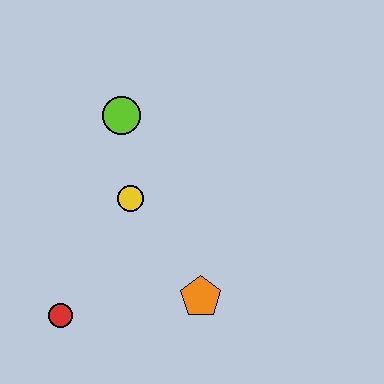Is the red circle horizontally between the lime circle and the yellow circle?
No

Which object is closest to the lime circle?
The yellow circle is closest to the lime circle.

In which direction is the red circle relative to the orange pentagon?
The red circle is to the left of the orange pentagon.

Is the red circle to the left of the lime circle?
Yes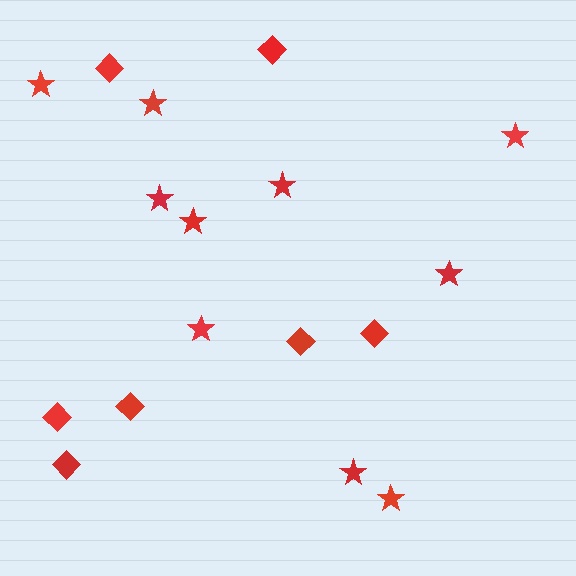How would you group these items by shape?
There are 2 groups: one group of stars (10) and one group of diamonds (7).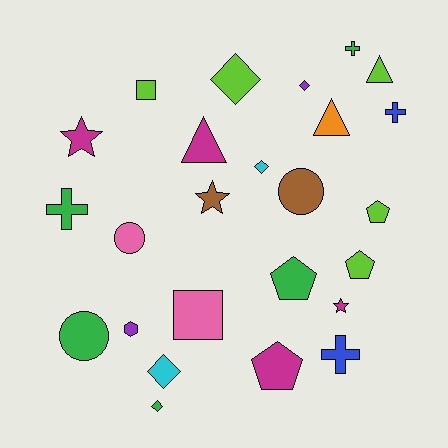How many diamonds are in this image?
There are 5 diamonds.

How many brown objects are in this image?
There are 2 brown objects.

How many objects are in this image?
There are 25 objects.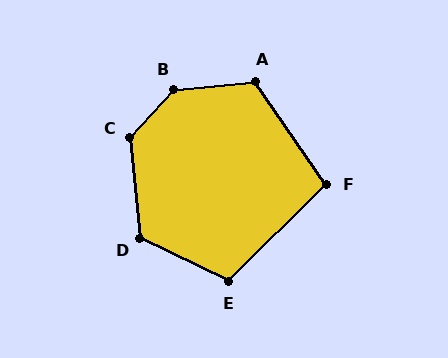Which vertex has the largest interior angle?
B, at approximately 138 degrees.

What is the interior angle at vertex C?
Approximately 132 degrees (obtuse).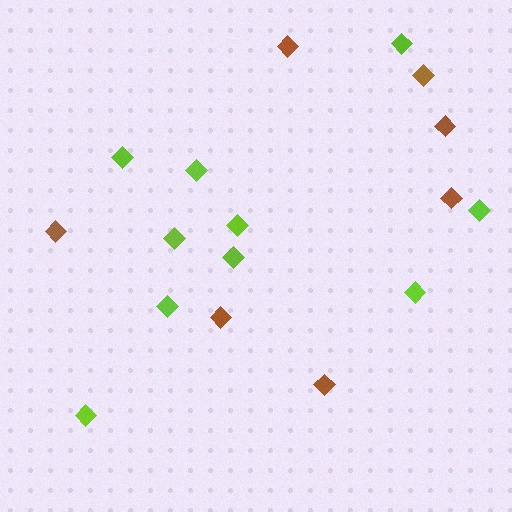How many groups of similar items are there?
There are 2 groups: one group of brown diamonds (7) and one group of lime diamonds (10).